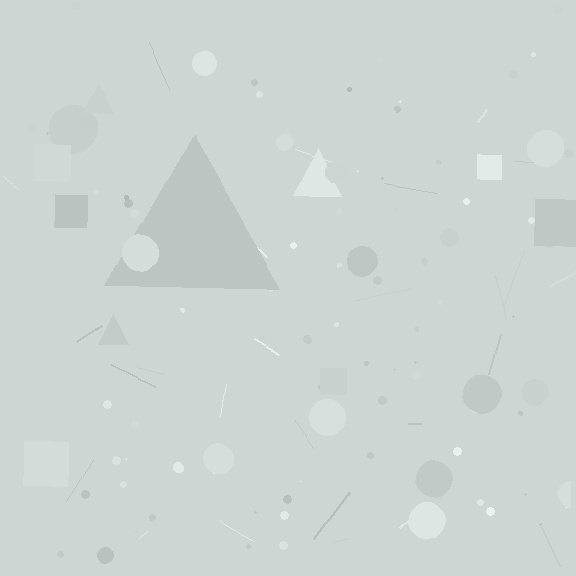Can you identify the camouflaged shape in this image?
The camouflaged shape is a triangle.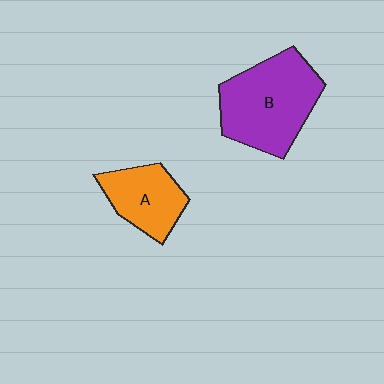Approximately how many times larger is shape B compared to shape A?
Approximately 1.7 times.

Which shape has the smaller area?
Shape A (orange).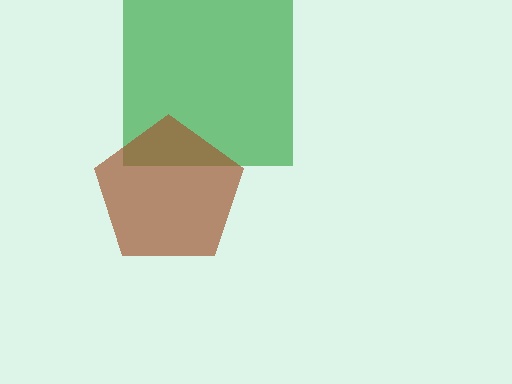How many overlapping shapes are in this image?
There are 2 overlapping shapes in the image.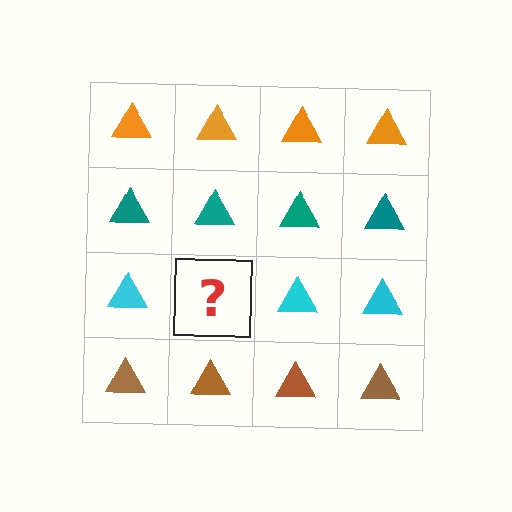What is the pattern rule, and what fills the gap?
The rule is that each row has a consistent color. The gap should be filled with a cyan triangle.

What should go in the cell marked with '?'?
The missing cell should contain a cyan triangle.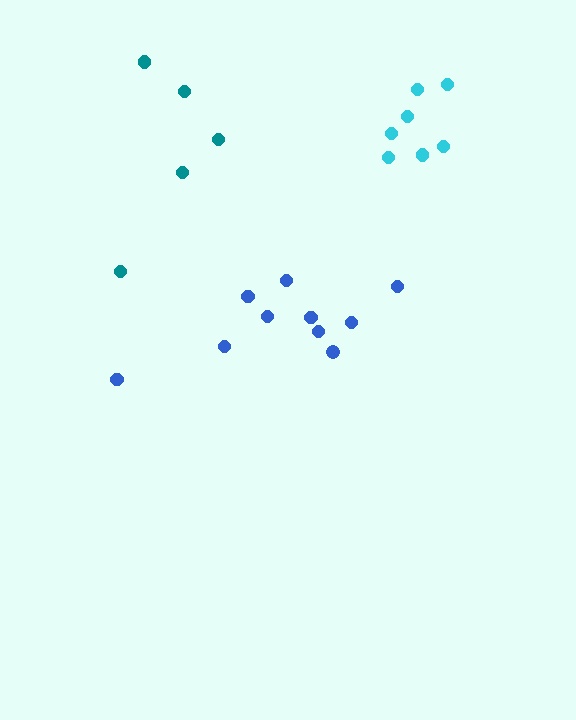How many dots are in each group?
Group 1: 10 dots, Group 2: 7 dots, Group 3: 5 dots (22 total).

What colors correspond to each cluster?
The clusters are colored: blue, cyan, teal.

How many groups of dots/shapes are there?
There are 3 groups.